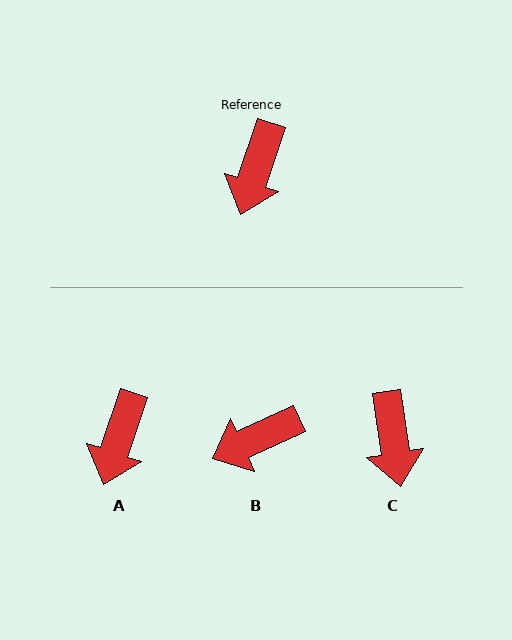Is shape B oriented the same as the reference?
No, it is off by about 47 degrees.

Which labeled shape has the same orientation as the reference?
A.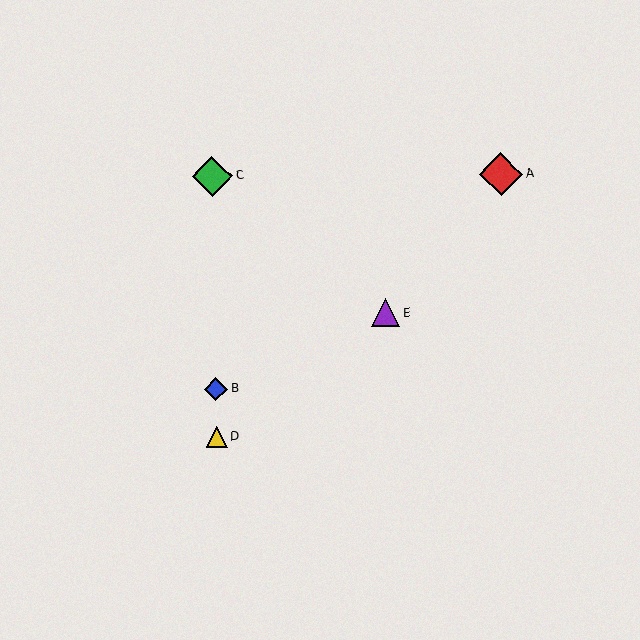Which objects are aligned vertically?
Objects B, C, D are aligned vertically.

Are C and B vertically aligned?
Yes, both are at x≈213.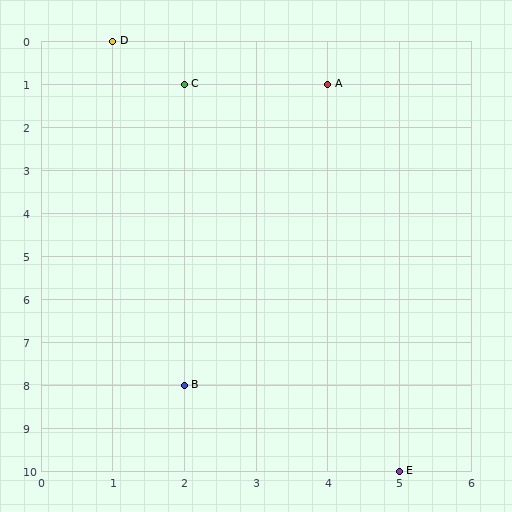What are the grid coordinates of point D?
Point D is at grid coordinates (1, 0).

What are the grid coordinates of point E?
Point E is at grid coordinates (5, 10).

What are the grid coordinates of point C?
Point C is at grid coordinates (2, 1).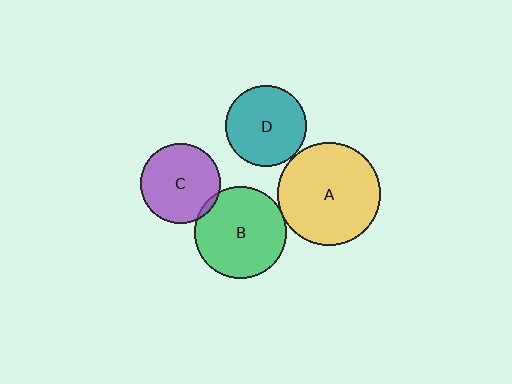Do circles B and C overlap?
Yes.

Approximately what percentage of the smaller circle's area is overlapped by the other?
Approximately 5%.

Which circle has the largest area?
Circle A (yellow).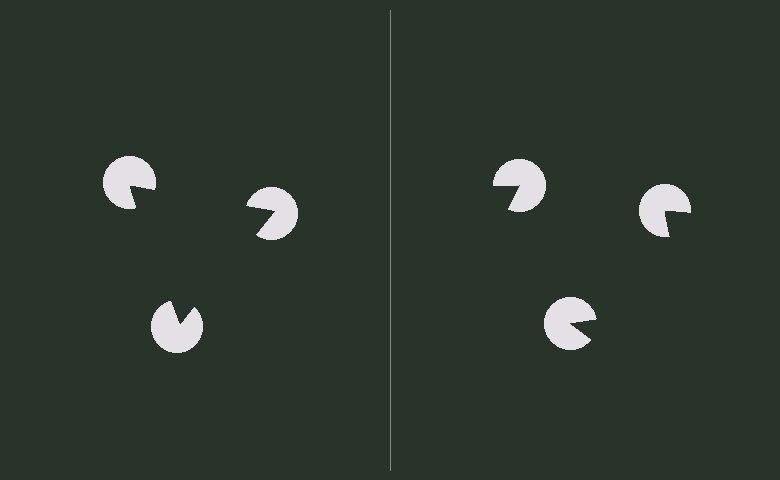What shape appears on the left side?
An illusory triangle.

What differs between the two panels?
The pac-man discs are positioned identically on both sides; only the wedge orientations differ. On the left they align to a triangle; on the right they are misaligned.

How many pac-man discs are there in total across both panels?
6 — 3 on each side.